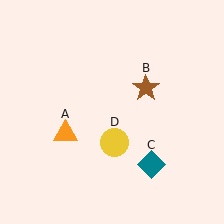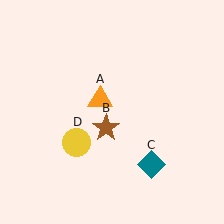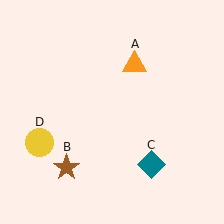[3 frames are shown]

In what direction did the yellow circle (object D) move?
The yellow circle (object D) moved left.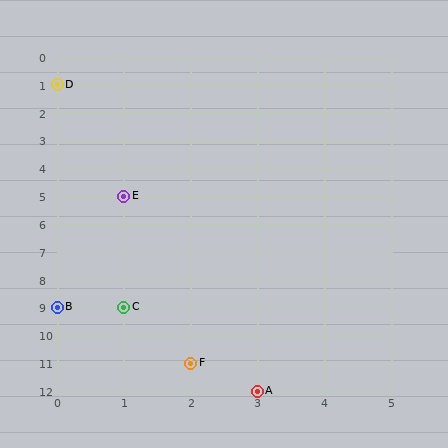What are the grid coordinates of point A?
Point A is at grid coordinates (3, 12).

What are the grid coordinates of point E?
Point E is at grid coordinates (1, 5).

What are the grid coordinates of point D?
Point D is at grid coordinates (0, 1).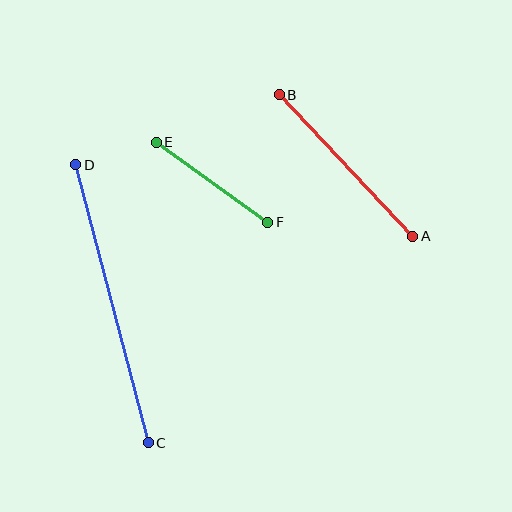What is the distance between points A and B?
The distance is approximately 195 pixels.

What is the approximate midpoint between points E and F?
The midpoint is at approximately (212, 182) pixels.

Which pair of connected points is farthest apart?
Points C and D are farthest apart.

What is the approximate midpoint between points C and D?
The midpoint is at approximately (112, 304) pixels.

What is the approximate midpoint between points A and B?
The midpoint is at approximately (346, 165) pixels.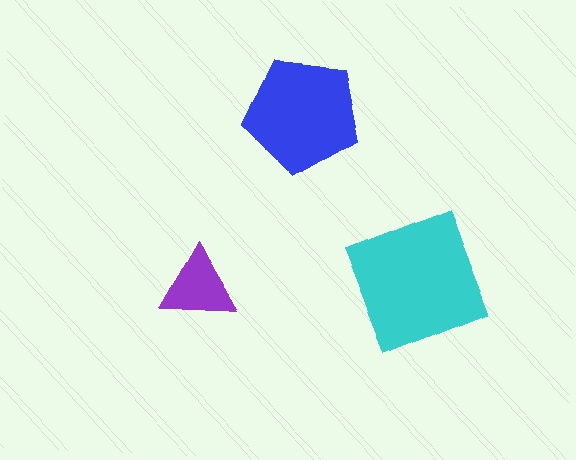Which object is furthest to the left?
The purple triangle is leftmost.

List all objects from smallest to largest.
The purple triangle, the blue pentagon, the cyan square.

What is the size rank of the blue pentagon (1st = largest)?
2nd.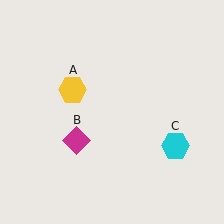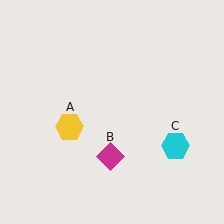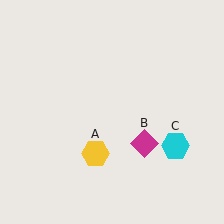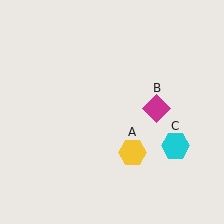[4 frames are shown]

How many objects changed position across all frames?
2 objects changed position: yellow hexagon (object A), magenta diamond (object B).